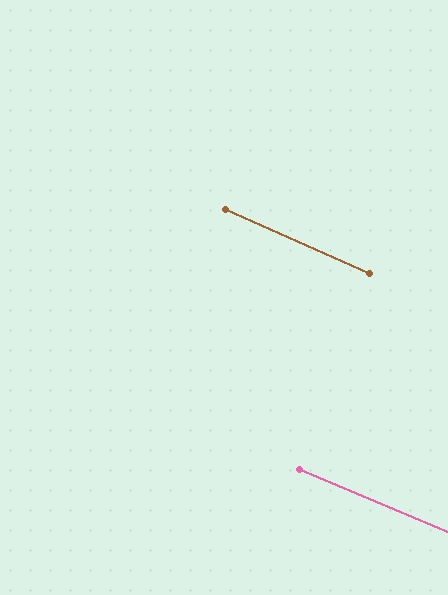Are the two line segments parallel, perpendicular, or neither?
Parallel — their directions differ by only 1.0°.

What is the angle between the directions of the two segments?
Approximately 1 degree.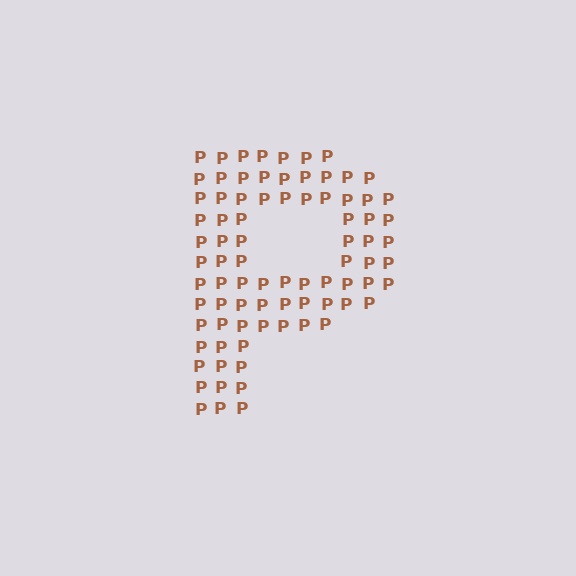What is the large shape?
The large shape is the letter P.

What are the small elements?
The small elements are letter P's.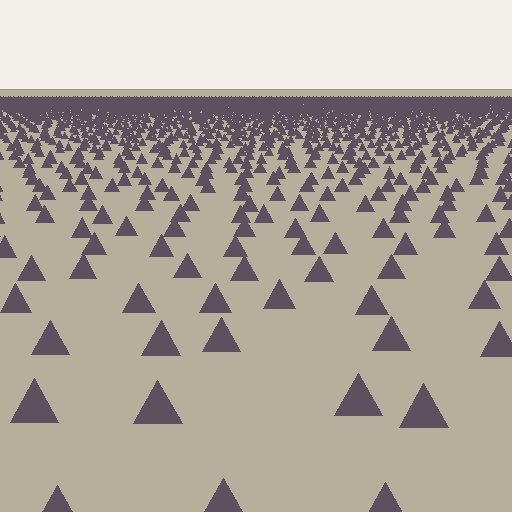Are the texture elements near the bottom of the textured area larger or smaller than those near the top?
Larger. Near the bottom, elements are closer to the viewer and appear at a bigger on-screen size.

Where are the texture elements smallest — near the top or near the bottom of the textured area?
Near the top.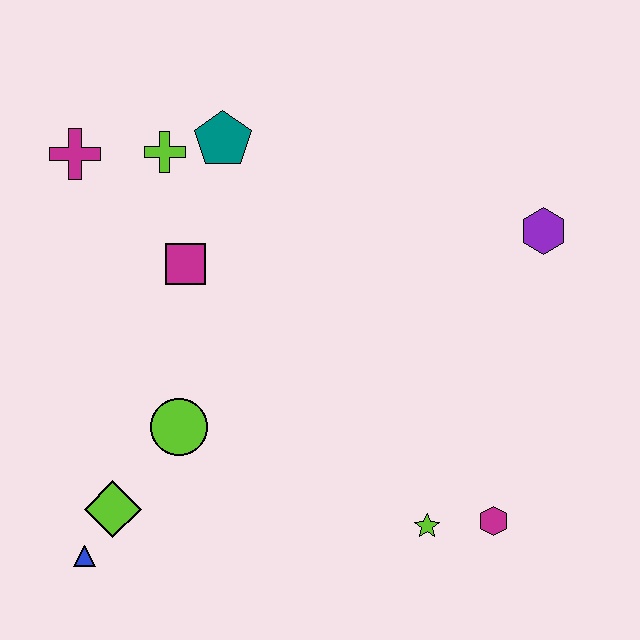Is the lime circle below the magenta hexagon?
No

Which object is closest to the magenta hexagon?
The lime star is closest to the magenta hexagon.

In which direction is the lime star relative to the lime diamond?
The lime star is to the right of the lime diamond.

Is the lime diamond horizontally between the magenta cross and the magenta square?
Yes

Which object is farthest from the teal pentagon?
The magenta hexagon is farthest from the teal pentagon.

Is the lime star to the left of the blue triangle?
No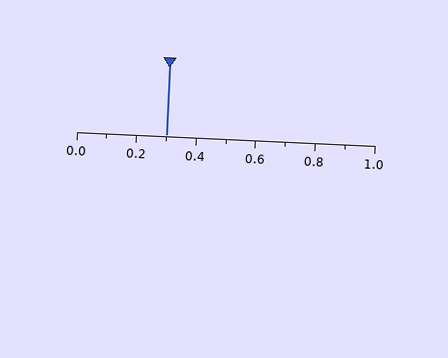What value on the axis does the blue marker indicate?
The marker indicates approximately 0.3.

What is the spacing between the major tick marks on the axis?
The major ticks are spaced 0.2 apart.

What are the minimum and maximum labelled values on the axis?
The axis runs from 0.0 to 1.0.